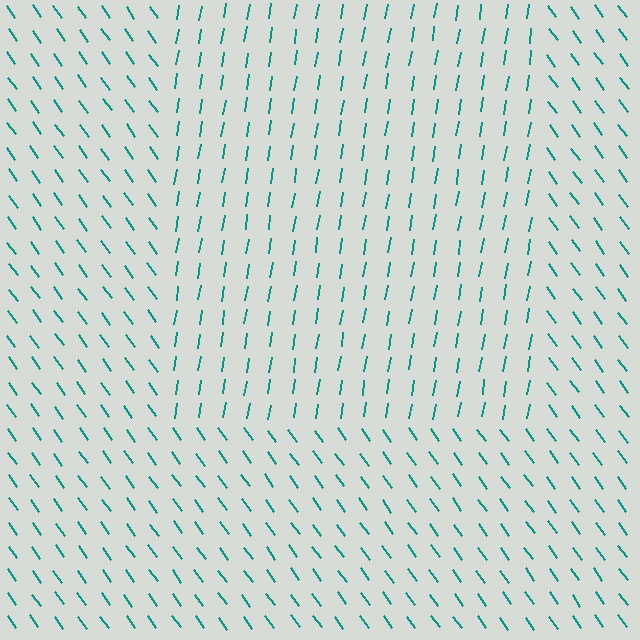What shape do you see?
I see a rectangle.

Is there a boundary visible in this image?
Yes, there is a texture boundary formed by a change in line orientation.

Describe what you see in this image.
The image is filled with small teal line segments. A rectangle region in the image has lines oriented differently from the surrounding lines, creating a visible texture boundary.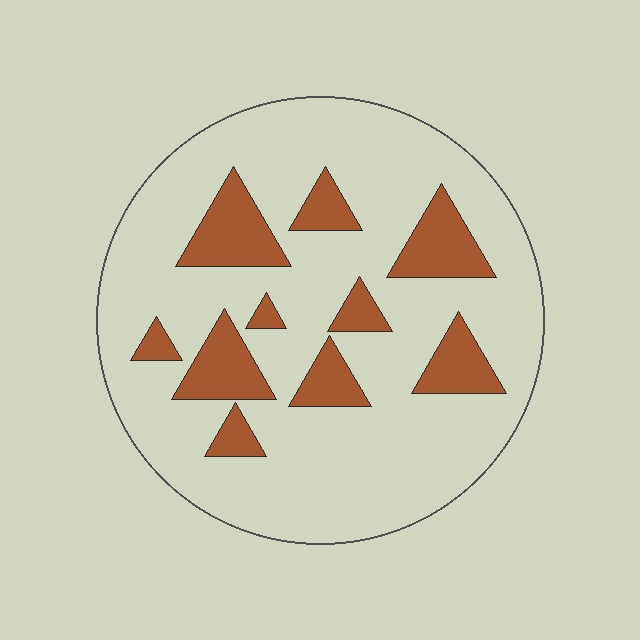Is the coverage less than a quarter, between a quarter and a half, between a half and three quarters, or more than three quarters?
Less than a quarter.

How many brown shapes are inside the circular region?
10.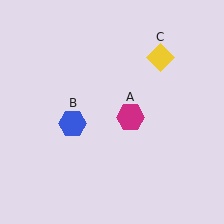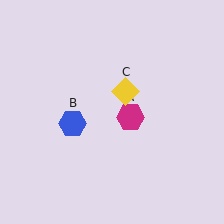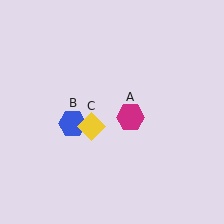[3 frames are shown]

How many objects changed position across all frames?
1 object changed position: yellow diamond (object C).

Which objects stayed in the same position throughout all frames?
Magenta hexagon (object A) and blue hexagon (object B) remained stationary.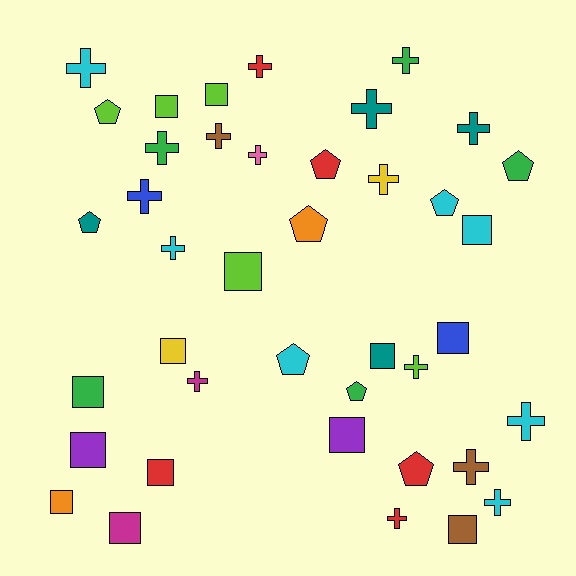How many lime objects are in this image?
There are 5 lime objects.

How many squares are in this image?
There are 14 squares.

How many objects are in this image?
There are 40 objects.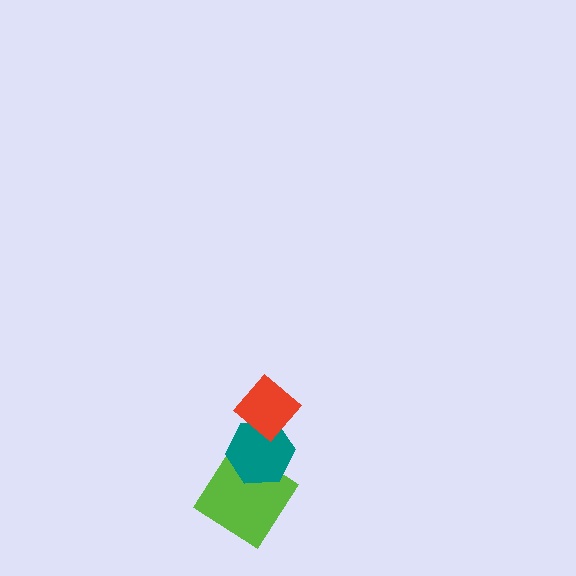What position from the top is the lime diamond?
The lime diamond is 3rd from the top.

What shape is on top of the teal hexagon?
The red diamond is on top of the teal hexagon.